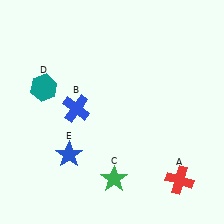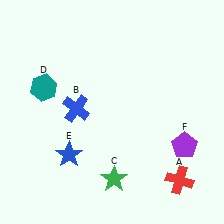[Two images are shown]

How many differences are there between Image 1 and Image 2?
There is 1 difference between the two images.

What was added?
A purple pentagon (F) was added in Image 2.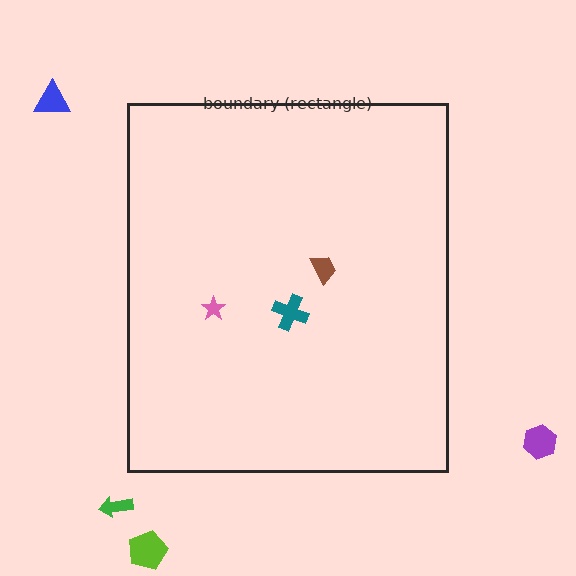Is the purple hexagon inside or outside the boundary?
Outside.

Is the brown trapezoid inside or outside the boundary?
Inside.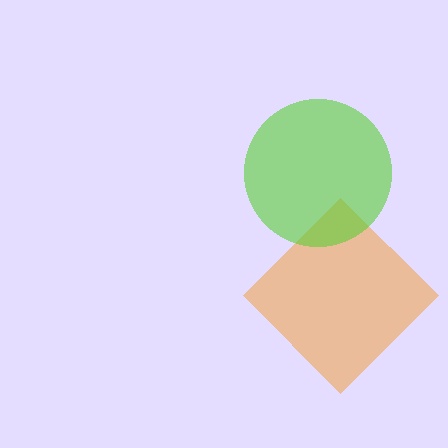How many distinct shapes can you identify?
There are 2 distinct shapes: an orange diamond, a lime circle.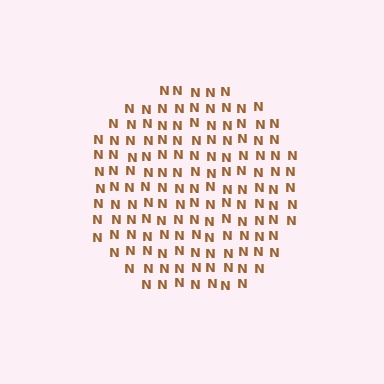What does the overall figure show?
The overall figure shows a circle.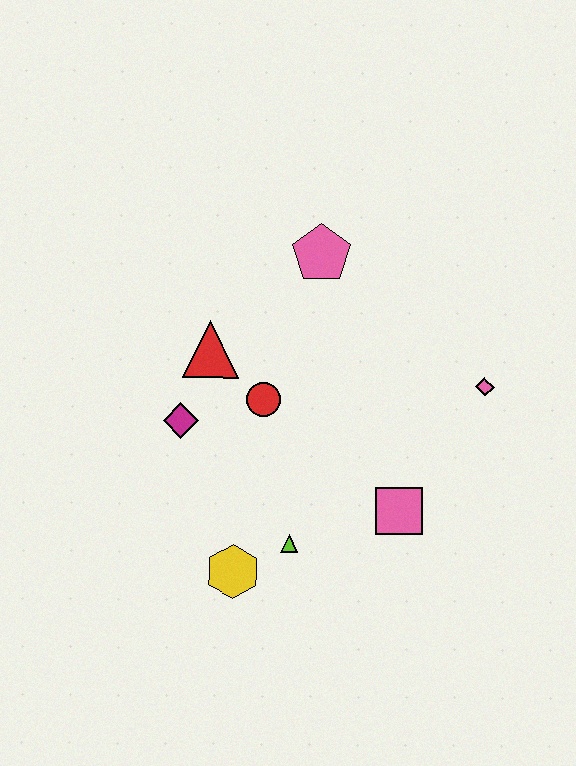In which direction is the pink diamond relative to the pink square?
The pink diamond is above the pink square.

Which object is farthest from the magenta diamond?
The pink diamond is farthest from the magenta diamond.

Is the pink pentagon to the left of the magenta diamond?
No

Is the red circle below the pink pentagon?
Yes